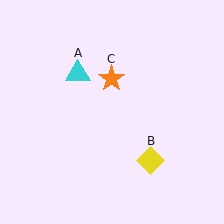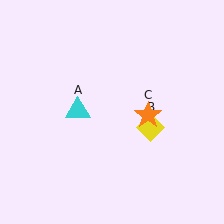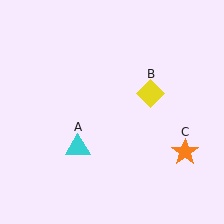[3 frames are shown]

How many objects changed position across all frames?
3 objects changed position: cyan triangle (object A), yellow diamond (object B), orange star (object C).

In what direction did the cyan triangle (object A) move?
The cyan triangle (object A) moved down.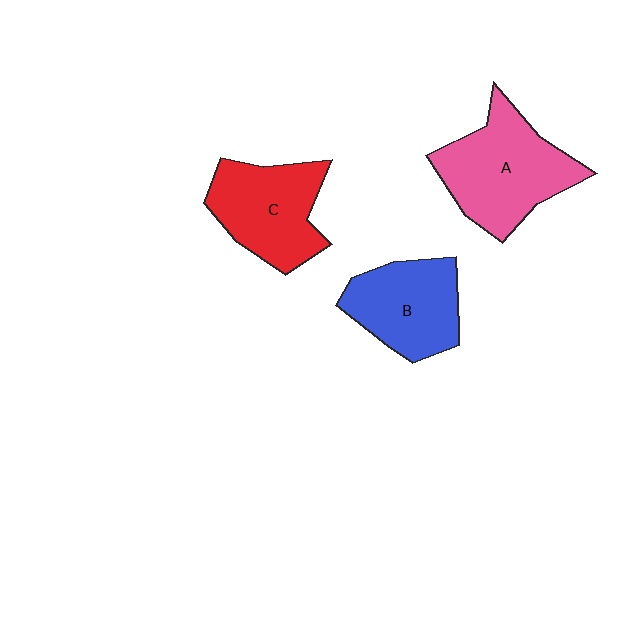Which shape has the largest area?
Shape A (pink).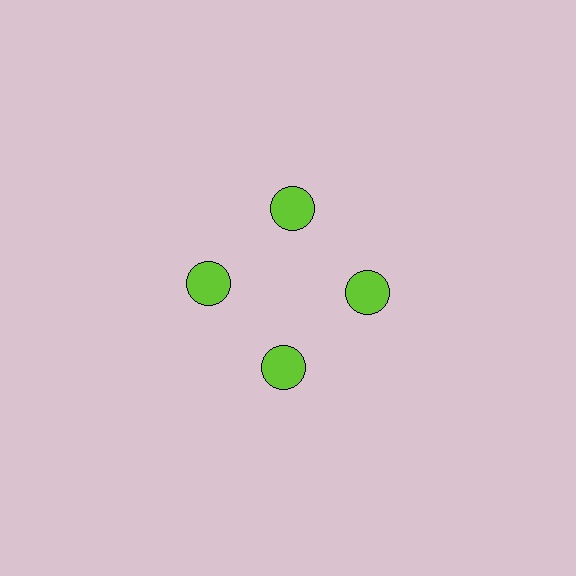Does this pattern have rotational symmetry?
Yes, this pattern has 4-fold rotational symmetry. It looks the same after rotating 90 degrees around the center.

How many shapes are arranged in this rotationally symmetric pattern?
There are 4 shapes, arranged in 4 groups of 1.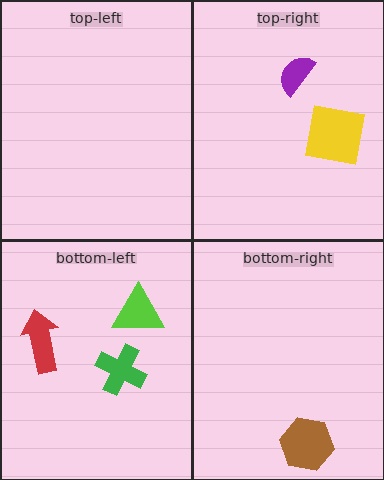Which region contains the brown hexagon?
The bottom-right region.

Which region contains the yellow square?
The top-right region.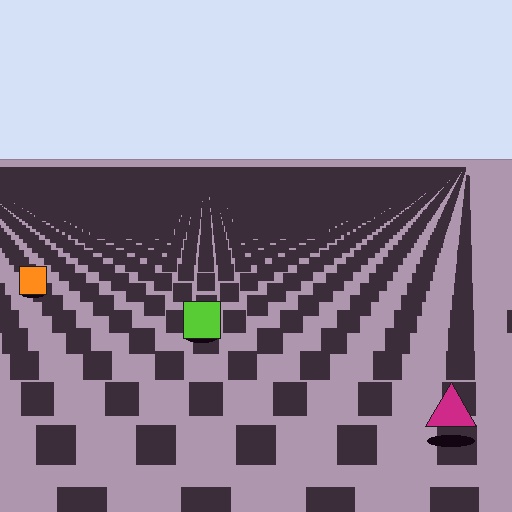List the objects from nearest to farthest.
From nearest to farthest: the magenta triangle, the lime square, the orange square.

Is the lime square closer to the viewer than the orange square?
Yes. The lime square is closer — you can tell from the texture gradient: the ground texture is coarser near it.